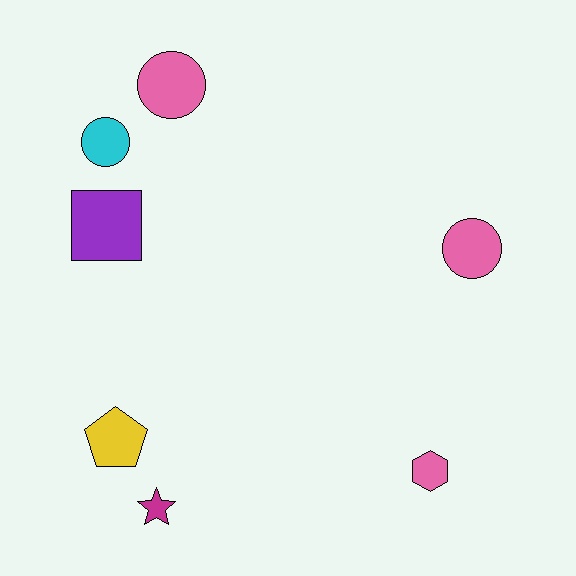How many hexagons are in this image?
There is 1 hexagon.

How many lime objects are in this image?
There are no lime objects.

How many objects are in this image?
There are 7 objects.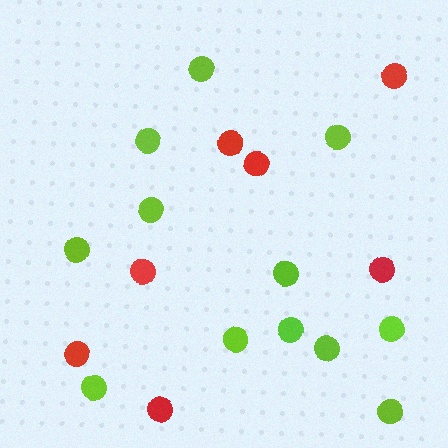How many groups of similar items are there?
There are 2 groups: one group of red circles (7) and one group of lime circles (12).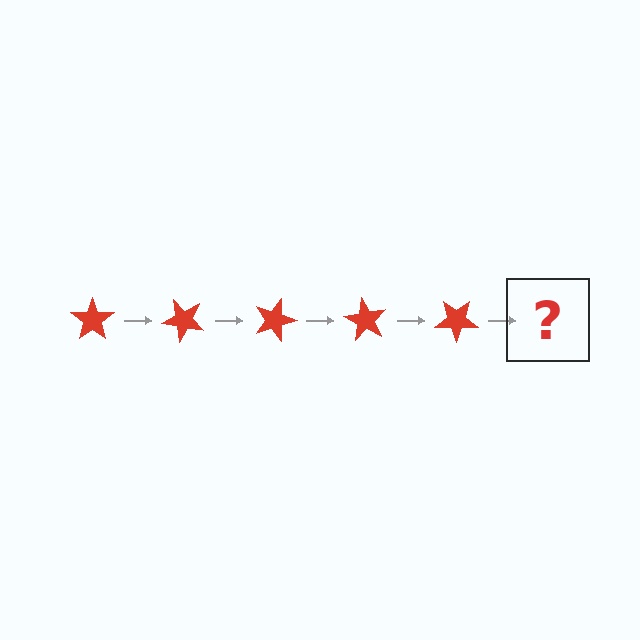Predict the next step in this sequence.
The next step is a red star rotated 225 degrees.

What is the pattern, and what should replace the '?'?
The pattern is that the star rotates 45 degrees each step. The '?' should be a red star rotated 225 degrees.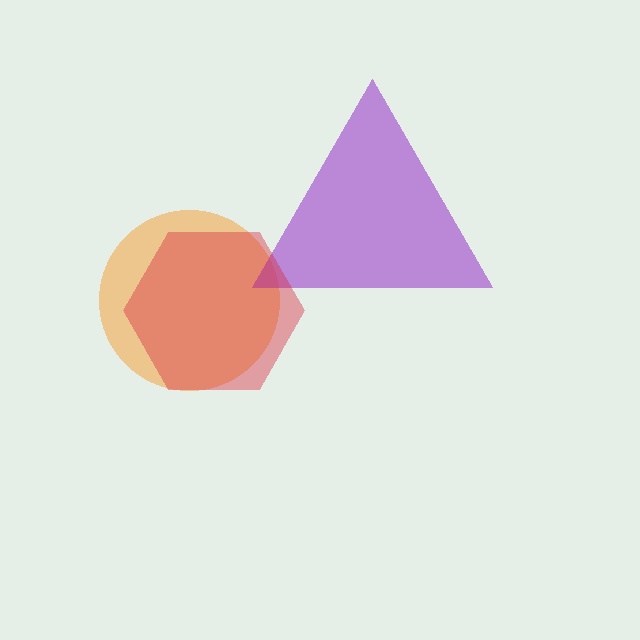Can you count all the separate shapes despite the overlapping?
Yes, there are 3 separate shapes.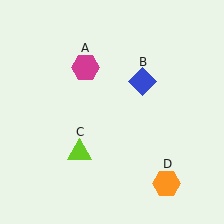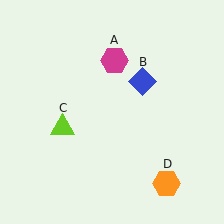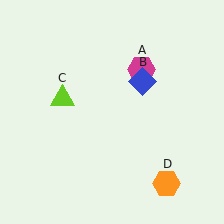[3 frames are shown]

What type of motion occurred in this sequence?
The magenta hexagon (object A), lime triangle (object C) rotated clockwise around the center of the scene.